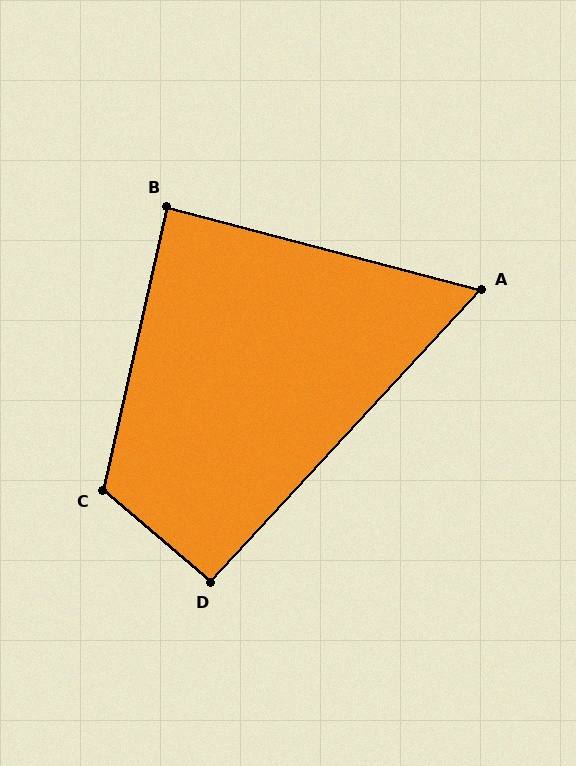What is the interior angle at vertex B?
Approximately 88 degrees (approximately right).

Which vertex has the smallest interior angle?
A, at approximately 62 degrees.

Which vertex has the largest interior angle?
C, at approximately 118 degrees.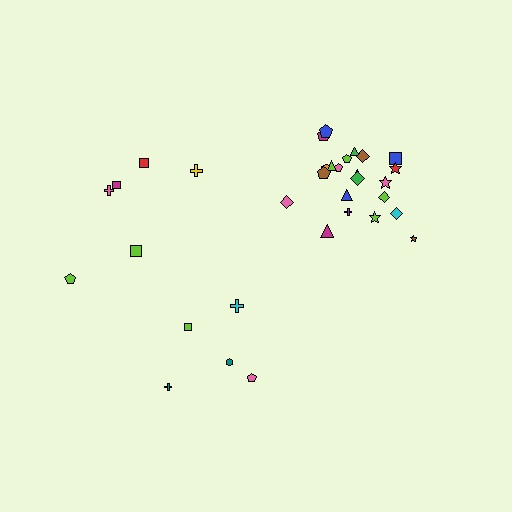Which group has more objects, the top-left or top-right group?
The top-right group.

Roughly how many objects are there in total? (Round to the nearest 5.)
Roughly 35 objects in total.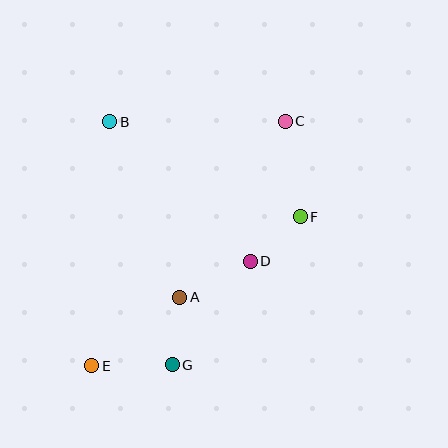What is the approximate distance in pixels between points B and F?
The distance between B and F is approximately 213 pixels.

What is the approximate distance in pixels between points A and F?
The distance between A and F is approximately 145 pixels.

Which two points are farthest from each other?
Points C and E are farthest from each other.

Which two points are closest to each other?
Points D and F are closest to each other.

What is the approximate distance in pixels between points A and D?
The distance between A and D is approximately 79 pixels.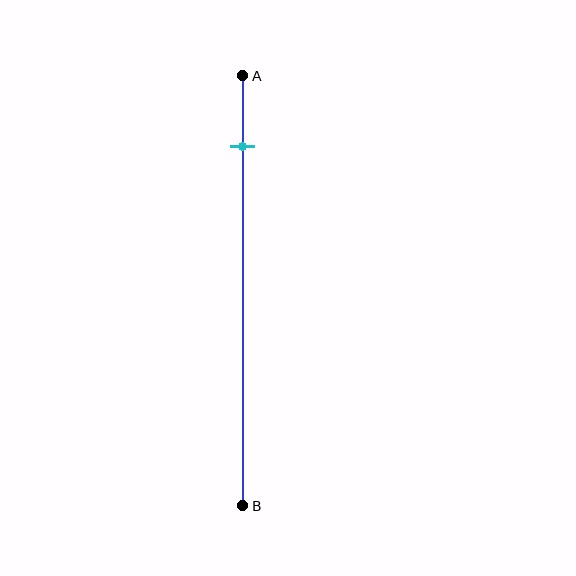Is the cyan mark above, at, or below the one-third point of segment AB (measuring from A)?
The cyan mark is above the one-third point of segment AB.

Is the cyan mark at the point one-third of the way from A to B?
No, the mark is at about 15% from A, not at the 33% one-third point.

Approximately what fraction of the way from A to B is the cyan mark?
The cyan mark is approximately 15% of the way from A to B.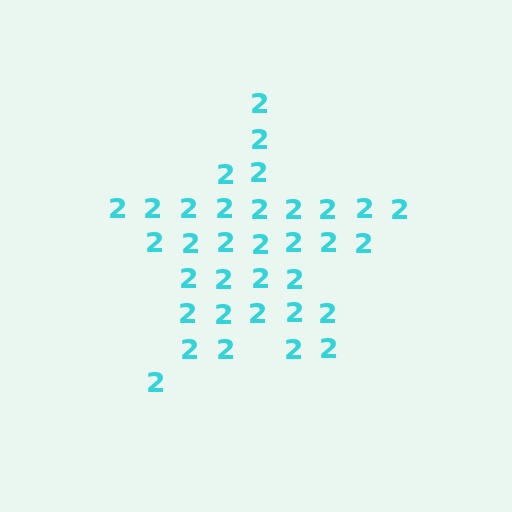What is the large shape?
The large shape is a star.